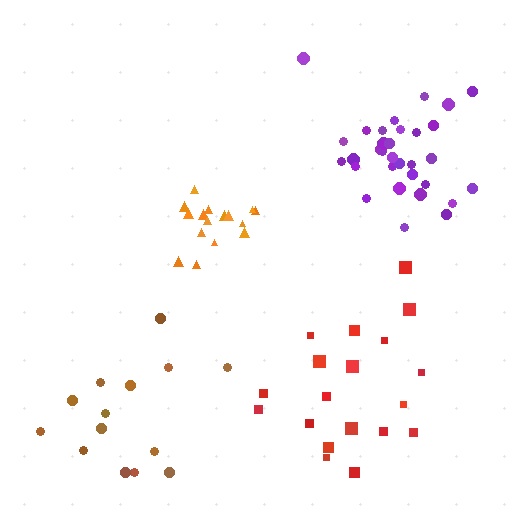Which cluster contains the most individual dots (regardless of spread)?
Purple (33).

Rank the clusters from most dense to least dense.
orange, purple, red, brown.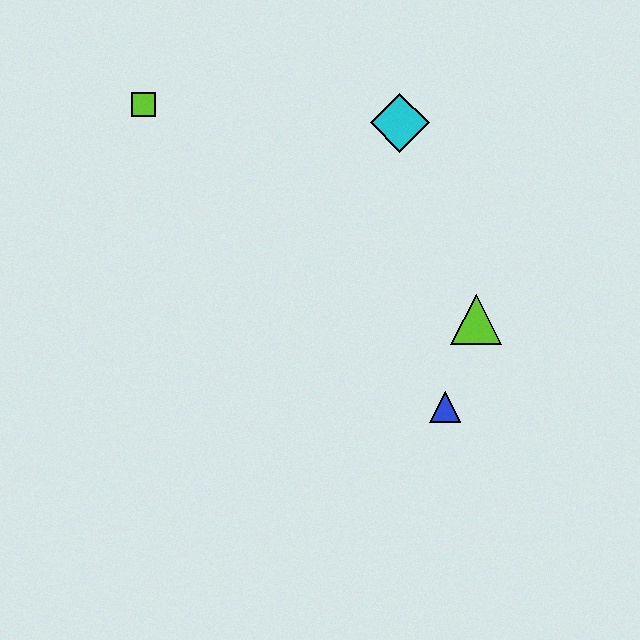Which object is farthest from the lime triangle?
The lime square is farthest from the lime triangle.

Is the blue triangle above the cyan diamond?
No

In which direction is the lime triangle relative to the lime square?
The lime triangle is to the right of the lime square.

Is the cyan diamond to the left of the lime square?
No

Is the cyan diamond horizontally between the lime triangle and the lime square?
Yes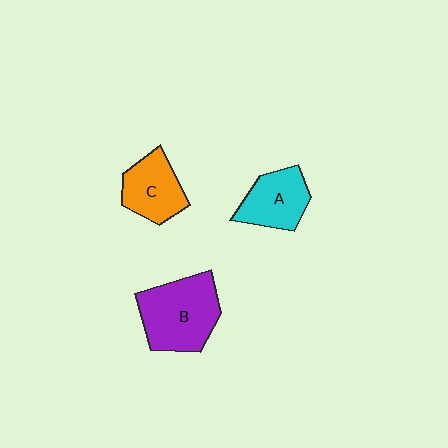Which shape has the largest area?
Shape B (purple).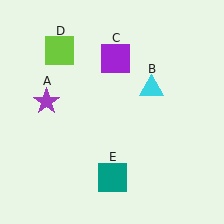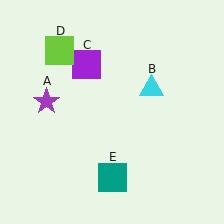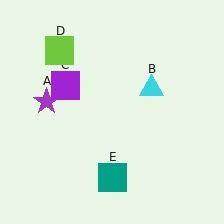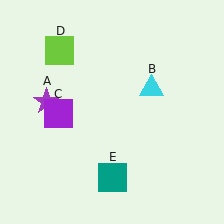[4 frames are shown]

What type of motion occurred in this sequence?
The purple square (object C) rotated counterclockwise around the center of the scene.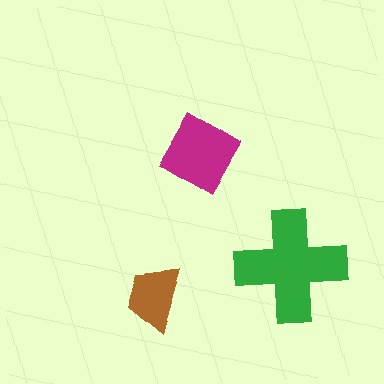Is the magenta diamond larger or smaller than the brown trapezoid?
Larger.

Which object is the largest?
The green cross.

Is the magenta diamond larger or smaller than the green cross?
Smaller.